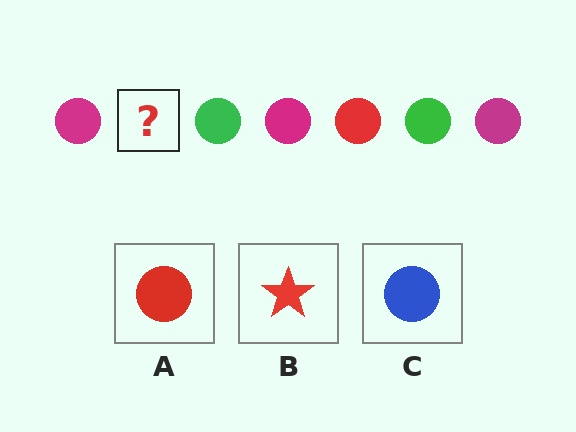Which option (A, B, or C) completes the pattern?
A.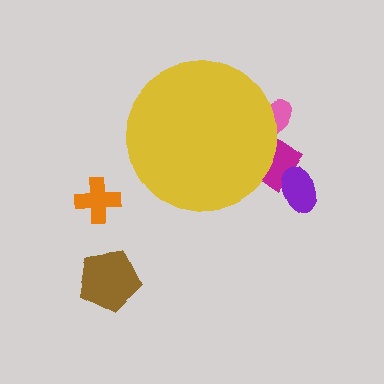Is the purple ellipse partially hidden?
No, the purple ellipse is fully visible.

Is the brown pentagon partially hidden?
No, the brown pentagon is fully visible.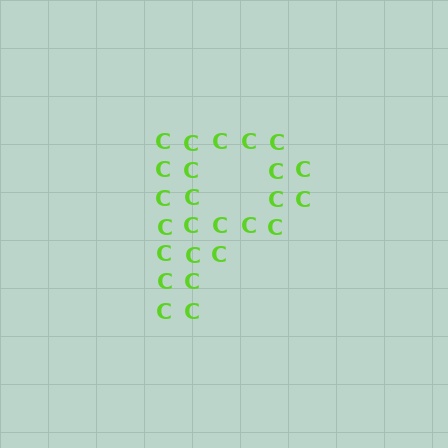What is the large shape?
The large shape is the letter P.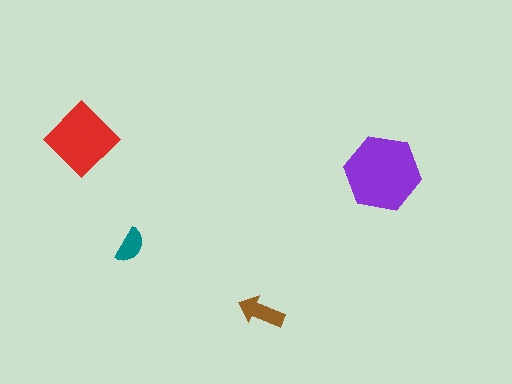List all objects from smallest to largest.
The teal semicircle, the brown arrow, the red diamond, the purple hexagon.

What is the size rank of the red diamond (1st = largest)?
2nd.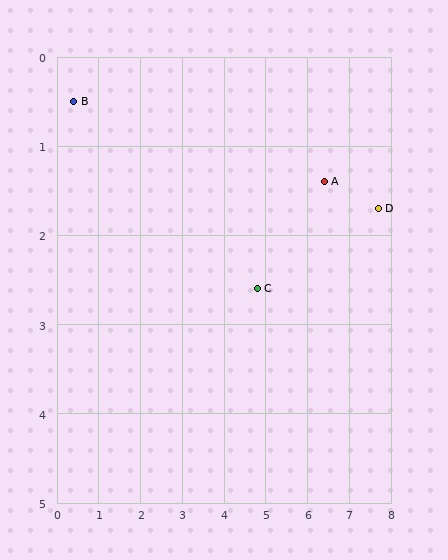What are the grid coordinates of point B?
Point B is at approximately (0.4, 0.5).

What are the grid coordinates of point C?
Point C is at approximately (4.8, 2.6).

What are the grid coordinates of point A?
Point A is at approximately (6.4, 1.4).